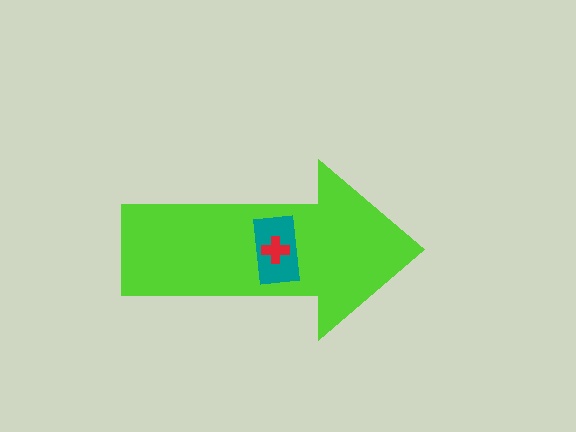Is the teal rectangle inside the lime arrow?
Yes.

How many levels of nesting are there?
3.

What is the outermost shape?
The lime arrow.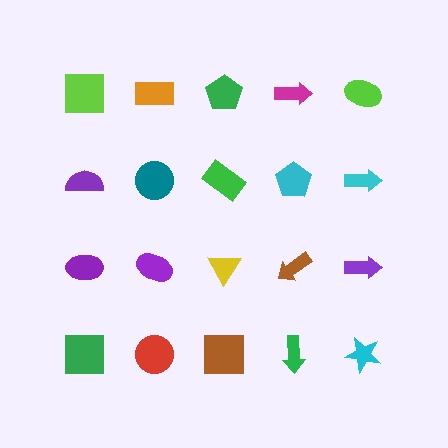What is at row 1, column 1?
A lime square.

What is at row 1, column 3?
A green pentagon.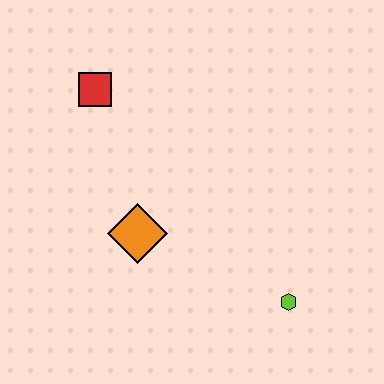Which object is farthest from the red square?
The lime hexagon is farthest from the red square.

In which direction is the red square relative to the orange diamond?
The red square is above the orange diamond.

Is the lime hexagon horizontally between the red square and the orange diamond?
No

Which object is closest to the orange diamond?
The red square is closest to the orange diamond.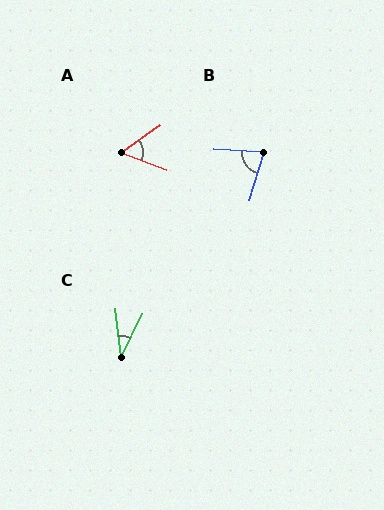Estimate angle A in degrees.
Approximately 56 degrees.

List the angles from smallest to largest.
C (32°), A (56°), B (76°).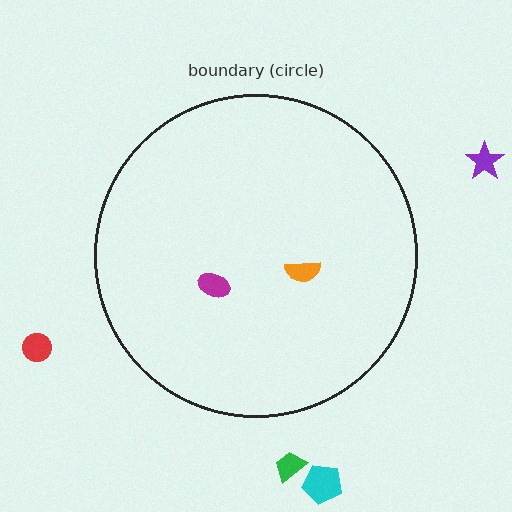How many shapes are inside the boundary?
2 inside, 4 outside.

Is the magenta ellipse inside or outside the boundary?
Inside.